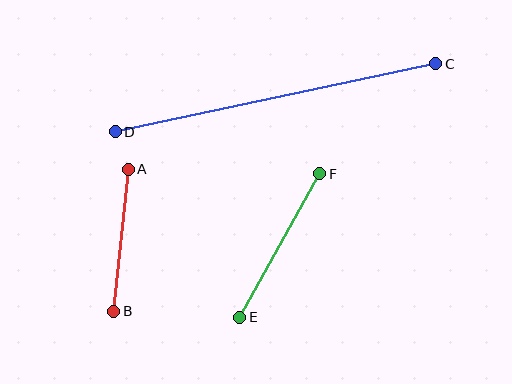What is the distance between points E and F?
The distance is approximately 164 pixels.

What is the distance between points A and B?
The distance is approximately 143 pixels.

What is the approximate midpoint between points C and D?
The midpoint is at approximately (275, 98) pixels.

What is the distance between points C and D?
The distance is approximately 328 pixels.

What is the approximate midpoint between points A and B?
The midpoint is at approximately (121, 240) pixels.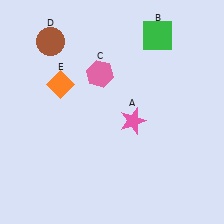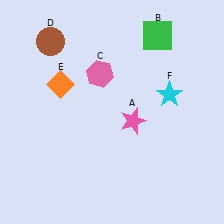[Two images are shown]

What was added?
A cyan star (F) was added in Image 2.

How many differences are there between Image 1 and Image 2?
There is 1 difference between the two images.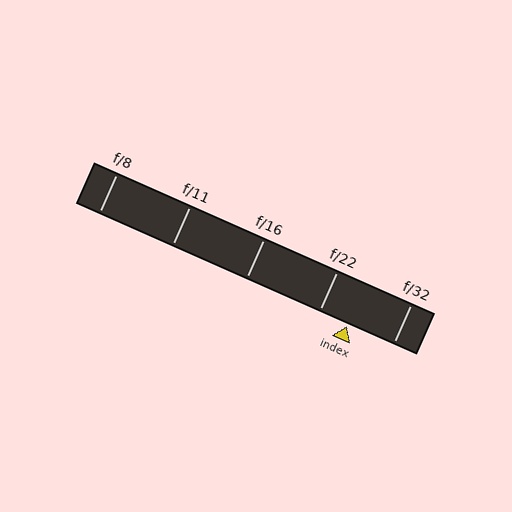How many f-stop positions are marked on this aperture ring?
There are 5 f-stop positions marked.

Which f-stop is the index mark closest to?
The index mark is closest to f/22.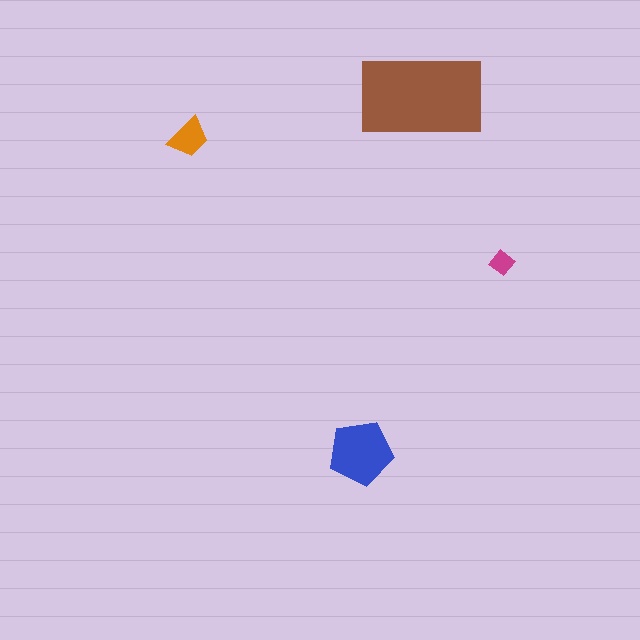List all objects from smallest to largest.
The magenta diamond, the orange trapezoid, the blue pentagon, the brown rectangle.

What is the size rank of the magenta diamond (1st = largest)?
4th.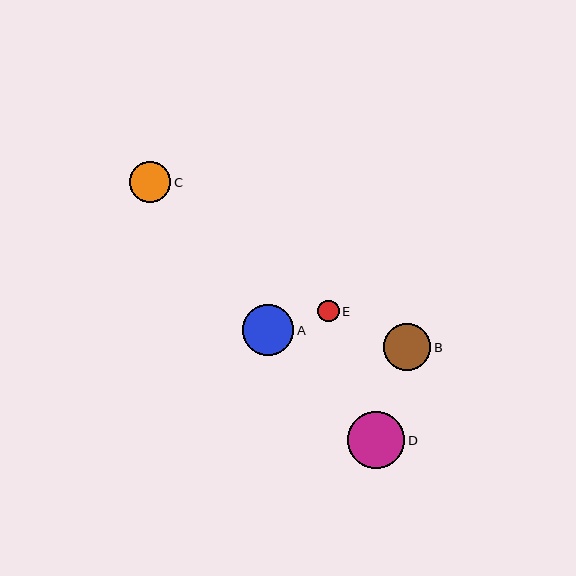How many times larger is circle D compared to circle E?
Circle D is approximately 2.6 times the size of circle E.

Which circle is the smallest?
Circle E is the smallest with a size of approximately 22 pixels.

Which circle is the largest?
Circle D is the largest with a size of approximately 57 pixels.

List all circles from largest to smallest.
From largest to smallest: D, A, B, C, E.